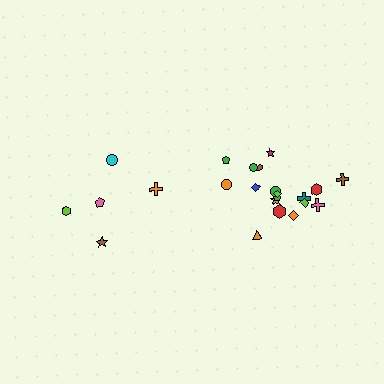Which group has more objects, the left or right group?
The right group.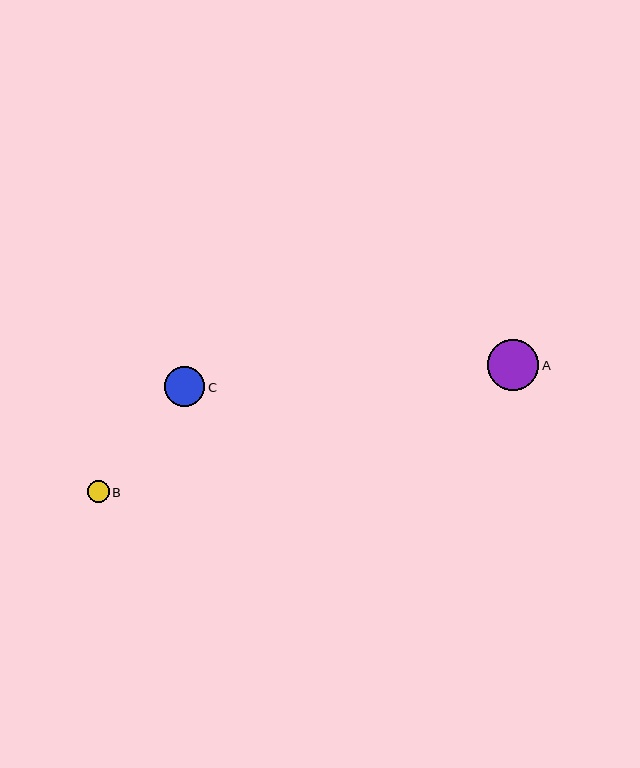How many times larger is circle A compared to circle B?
Circle A is approximately 2.3 times the size of circle B.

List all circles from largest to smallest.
From largest to smallest: A, C, B.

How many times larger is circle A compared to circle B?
Circle A is approximately 2.3 times the size of circle B.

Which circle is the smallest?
Circle B is the smallest with a size of approximately 22 pixels.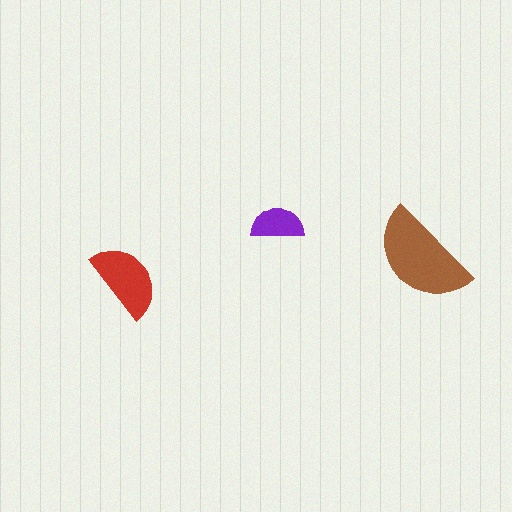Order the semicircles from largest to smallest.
the brown one, the red one, the purple one.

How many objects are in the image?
There are 3 objects in the image.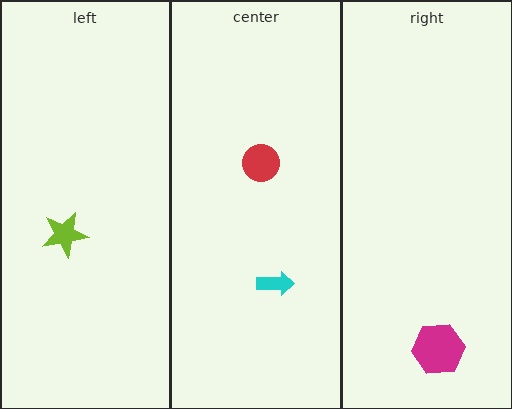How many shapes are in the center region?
2.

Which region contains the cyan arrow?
The center region.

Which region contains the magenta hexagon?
The right region.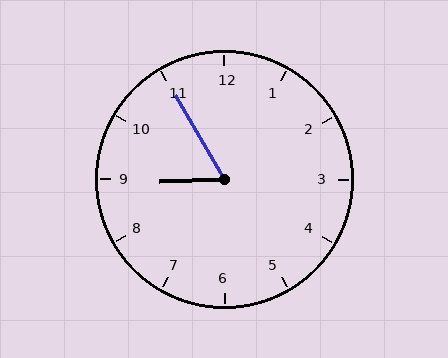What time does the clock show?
8:55.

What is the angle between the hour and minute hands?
Approximately 62 degrees.